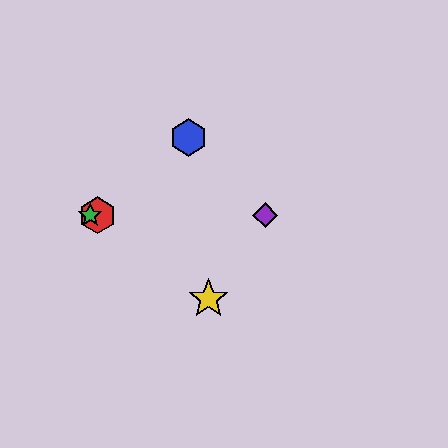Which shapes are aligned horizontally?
The red hexagon, the green star, the purple diamond are aligned horizontally.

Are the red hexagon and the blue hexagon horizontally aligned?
No, the red hexagon is at y≈215 and the blue hexagon is at y≈138.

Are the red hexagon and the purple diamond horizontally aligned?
Yes, both are at y≈215.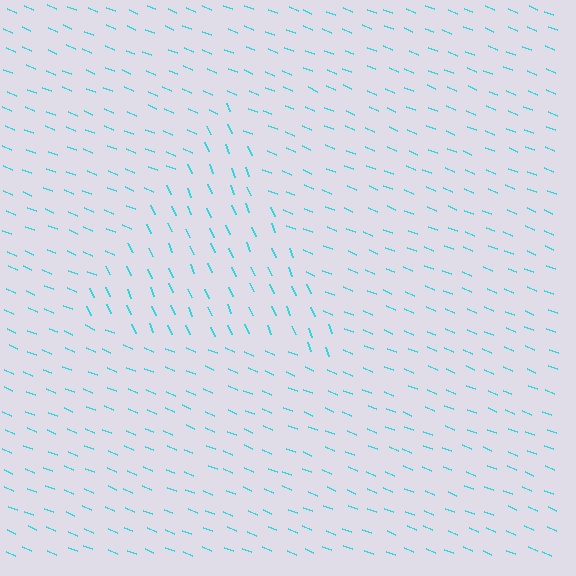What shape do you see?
I see a triangle.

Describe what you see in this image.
The image is filled with small cyan line segments. A triangle region in the image has lines oriented differently from the surrounding lines, creating a visible texture boundary.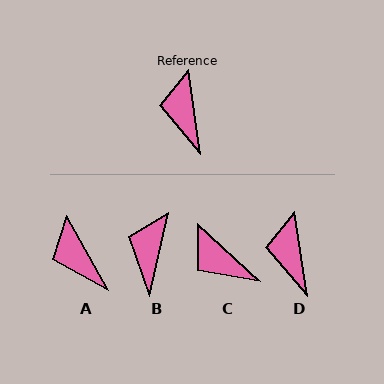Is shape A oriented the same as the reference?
No, it is off by about 21 degrees.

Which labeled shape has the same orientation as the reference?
D.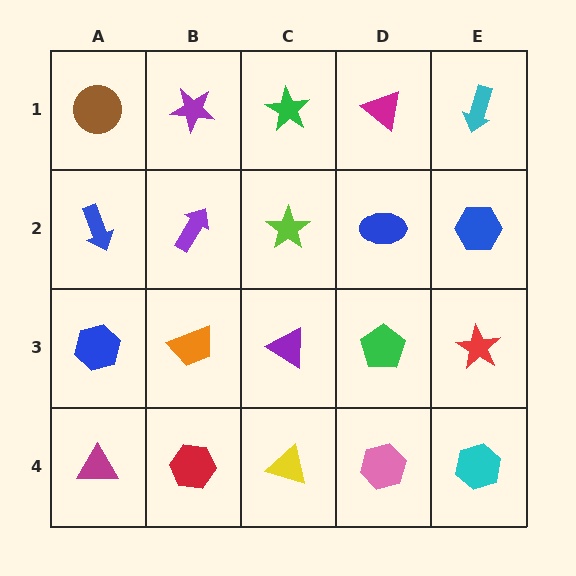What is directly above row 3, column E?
A blue hexagon.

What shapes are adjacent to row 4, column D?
A green pentagon (row 3, column D), a yellow triangle (row 4, column C), a cyan hexagon (row 4, column E).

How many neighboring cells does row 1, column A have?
2.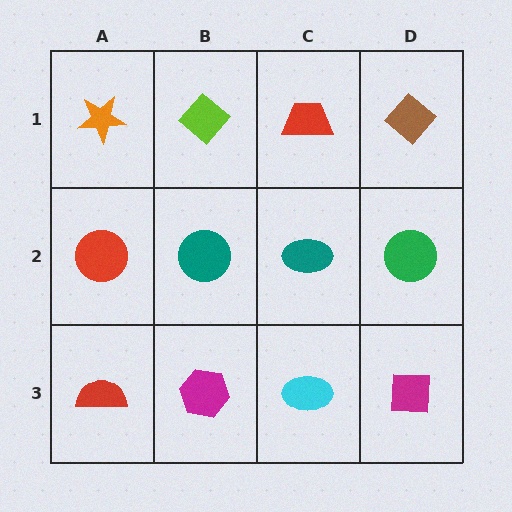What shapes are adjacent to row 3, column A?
A red circle (row 2, column A), a magenta hexagon (row 3, column B).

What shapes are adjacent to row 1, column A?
A red circle (row 2, column A), a lime diamond (row 1, column B).